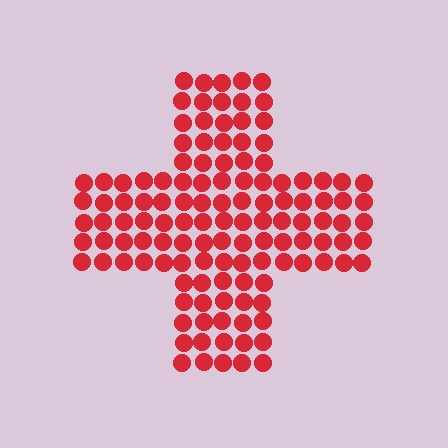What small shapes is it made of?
It is made of small circles.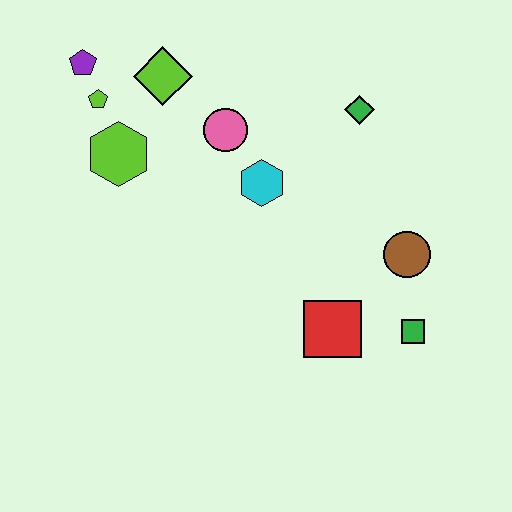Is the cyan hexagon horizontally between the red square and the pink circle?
Yes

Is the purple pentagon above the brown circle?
Yes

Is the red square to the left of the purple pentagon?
No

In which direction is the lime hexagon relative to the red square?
The lime hexagon is to the left of the red square.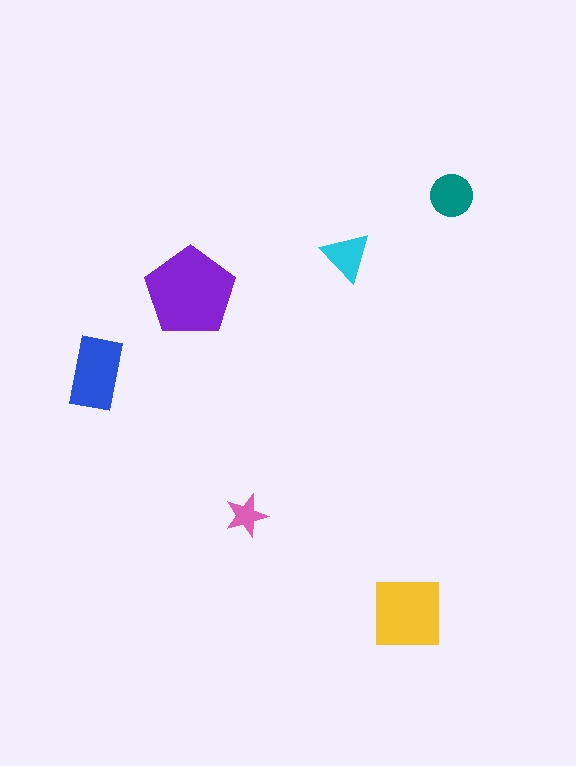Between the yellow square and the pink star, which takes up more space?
The yellow square.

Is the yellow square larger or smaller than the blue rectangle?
Larger.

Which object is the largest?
The purple pentagon.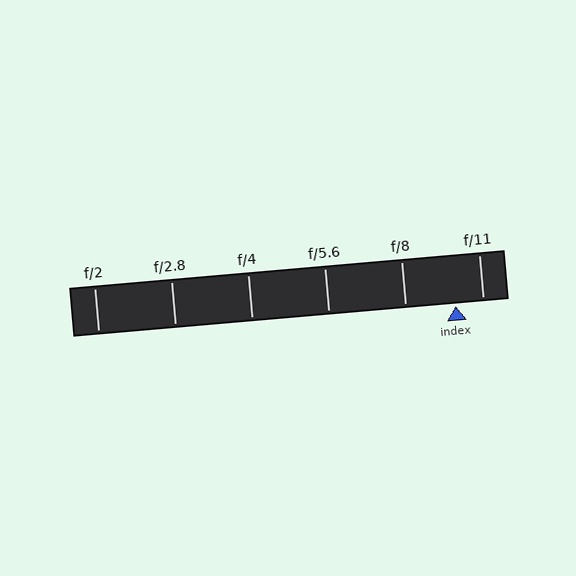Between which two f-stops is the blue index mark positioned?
The index mark is between f/8 and f/11.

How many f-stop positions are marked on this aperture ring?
There are 6 f-stop positions marked.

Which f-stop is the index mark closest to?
The index mark is closest to f/11.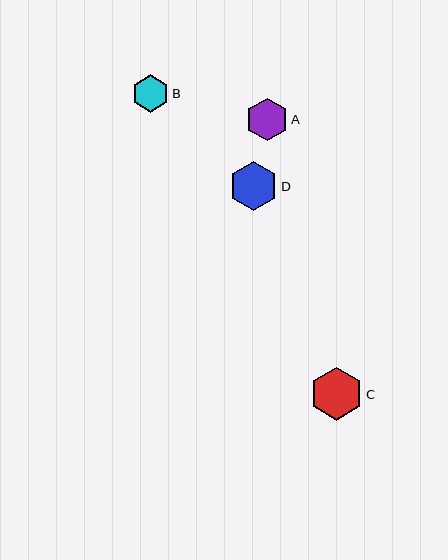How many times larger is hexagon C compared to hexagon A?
Hexagon C is approximately 1.2 times the size of hexagon A.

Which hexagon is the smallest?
Hexagon B is the smallest with a size of approximately 37 pixels.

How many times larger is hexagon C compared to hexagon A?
Hexagon C is approximately 1.2 times the size of hexagon A.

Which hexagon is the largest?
Hexagon C is the largest with a size of approximately 53 pixels.